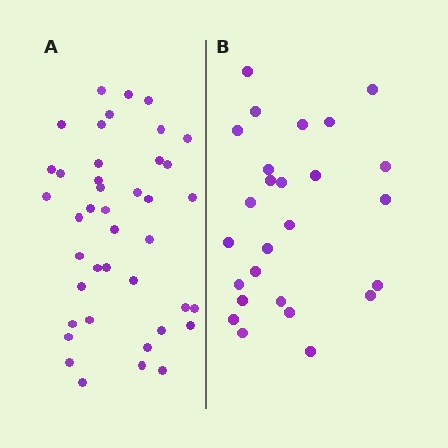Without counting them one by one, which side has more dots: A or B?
Region A (the left region) has more dots.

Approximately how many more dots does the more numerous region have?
Region A has approximately 15 more dots than region B.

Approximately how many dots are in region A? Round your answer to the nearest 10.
About 40 dots. (The exact count is 41, which rounds to 40.)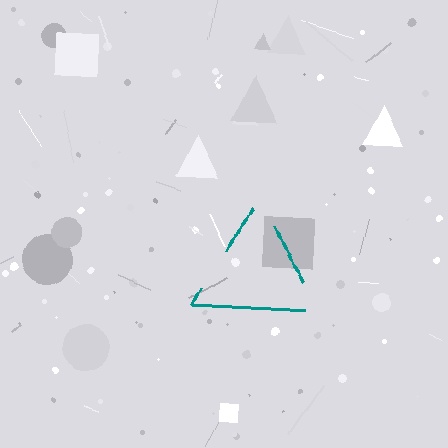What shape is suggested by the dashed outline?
The dashed outline suggests a triangle.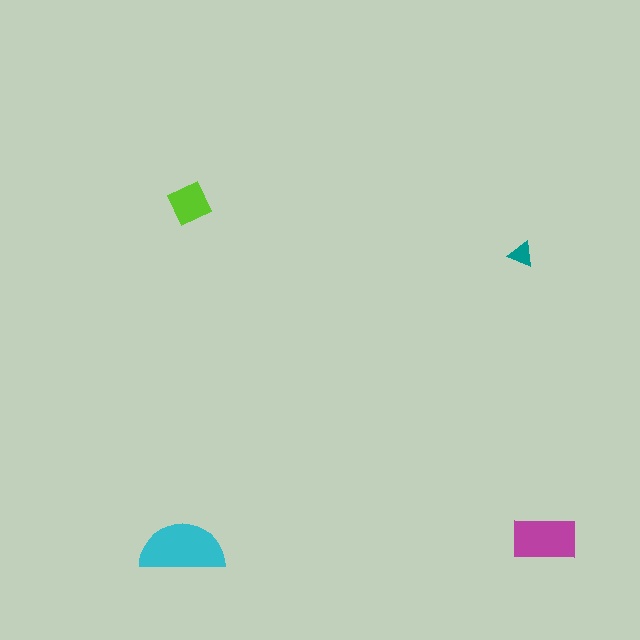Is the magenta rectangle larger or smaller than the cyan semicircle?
Smaller.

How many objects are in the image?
There are 4 objects in the image.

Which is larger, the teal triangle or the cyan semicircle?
The cyan semicircle.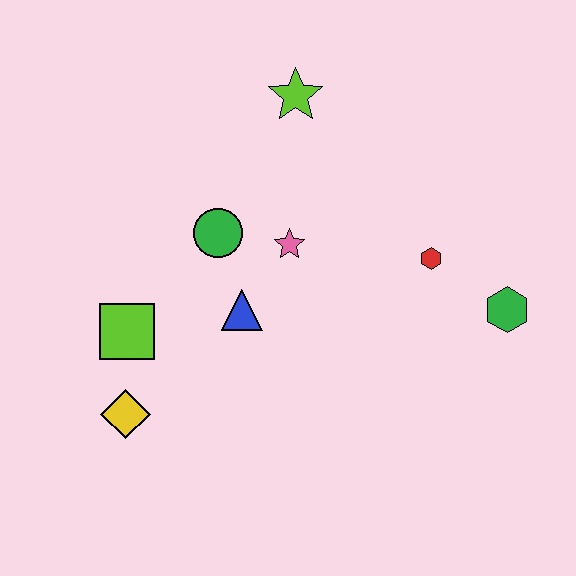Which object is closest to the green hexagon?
The red hexagon is closest to the green hexagon.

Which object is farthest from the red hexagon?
The yellow diamond is farthest from the red hexagon.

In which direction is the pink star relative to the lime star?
The pink star is below the lime star.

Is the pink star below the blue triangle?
No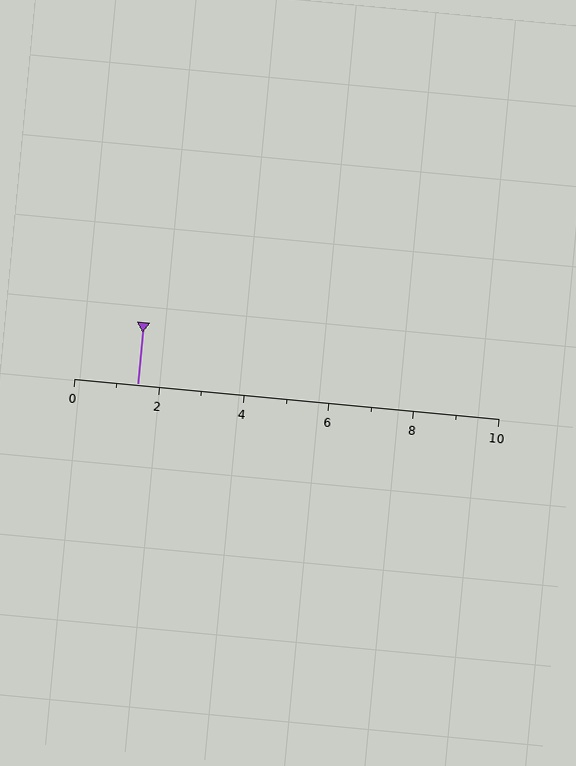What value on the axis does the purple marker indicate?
The marker indicates approximately 1.5.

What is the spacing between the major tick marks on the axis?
The major ticks are spaced 2 apart.